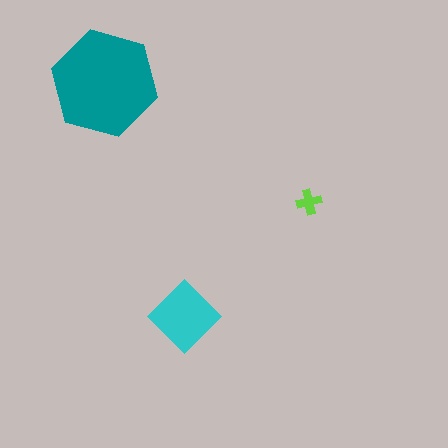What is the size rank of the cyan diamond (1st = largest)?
2nd.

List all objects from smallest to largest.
The lime cross, the cyan diamond, the teal hexagon.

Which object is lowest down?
The cyan diamond is bottommost.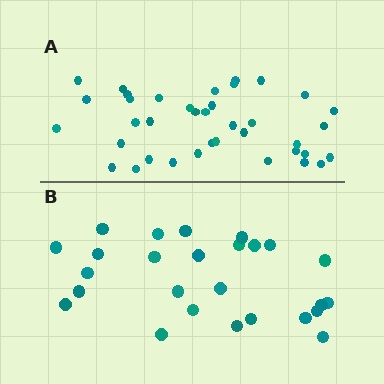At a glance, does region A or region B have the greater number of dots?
Region A (the top region) has more dots.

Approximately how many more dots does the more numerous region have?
Region A has roughly 12 or so more dots than region B.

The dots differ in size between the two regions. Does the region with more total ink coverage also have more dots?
No. Region B has more total ink coverage because its dots are larger, but region A actually contains more individual dots. Total area can be misleading — the number of items is what matters here.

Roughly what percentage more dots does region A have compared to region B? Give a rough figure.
About 45% more.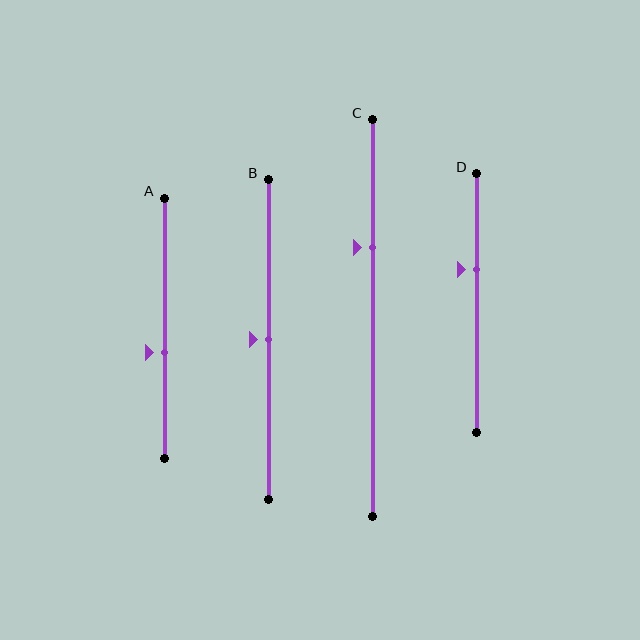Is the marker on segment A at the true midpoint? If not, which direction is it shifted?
No, the marker on segment A is shifted downward by about 9% of the segment length.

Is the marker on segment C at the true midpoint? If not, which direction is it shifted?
No, the marker on segment C is shifted upward by about 18% of the segment length.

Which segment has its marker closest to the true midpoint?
Segment B has its marker closest to the true midpoint.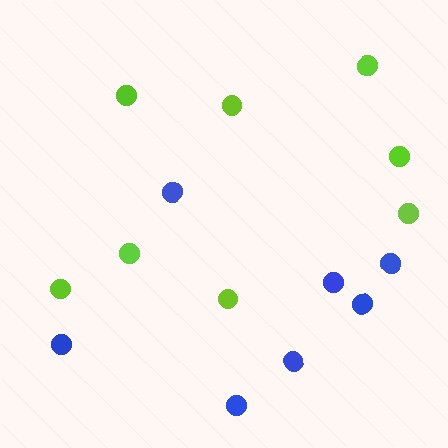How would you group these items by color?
There are 2 groups: one group of blue circles (7) and one group of lime circles (8).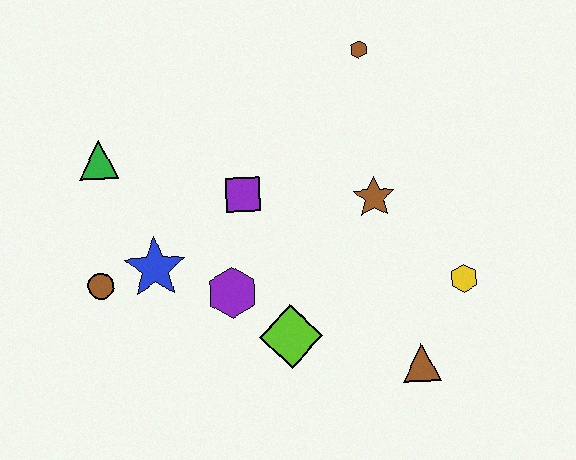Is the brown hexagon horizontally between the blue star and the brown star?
Yes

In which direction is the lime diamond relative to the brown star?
The lime diamond is below the brown star.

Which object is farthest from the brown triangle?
The green triangle is farthest from the brown triangle.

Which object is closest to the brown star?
The yellow hexagon is closest to the brown star.